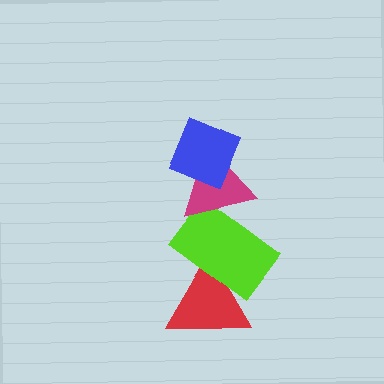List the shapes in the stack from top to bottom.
From top to bottom: the blue diamond, the magenta triangle, the lime rectangle, the red triangle.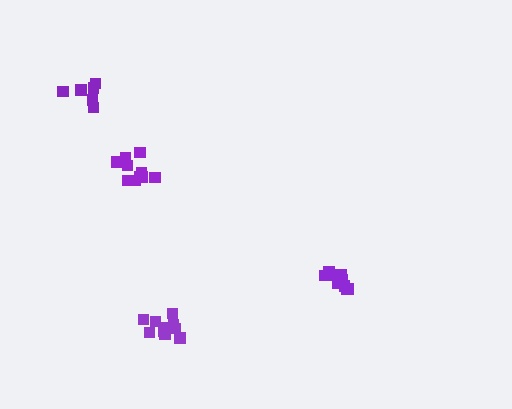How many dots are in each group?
Group 1: 10 dots, Group 2: 6 dots, Group 3: 10 dots, Group 4: 11 dots (37 total).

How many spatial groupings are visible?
There are 4 spatial groupings.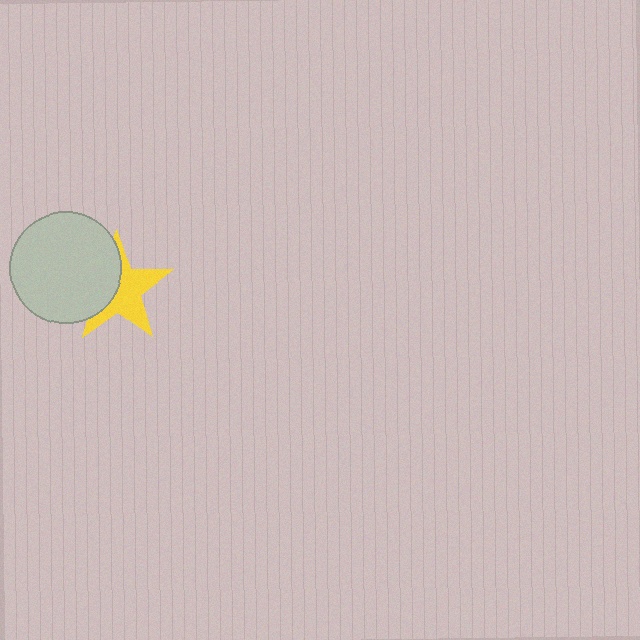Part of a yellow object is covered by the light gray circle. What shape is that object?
It is a star.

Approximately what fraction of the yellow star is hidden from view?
Roughly 42% of the yellow star is hidden behind the light gray circle.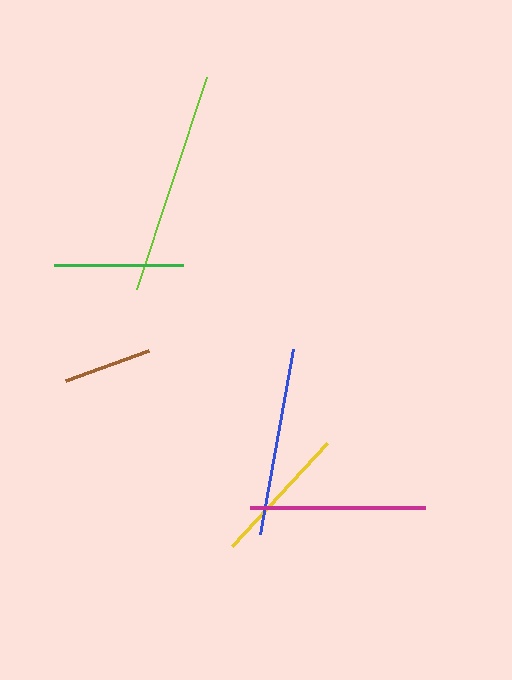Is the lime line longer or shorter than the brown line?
The lime line is longer than the brown line.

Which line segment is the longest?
The lime line is the longest at approximately 223 pixels.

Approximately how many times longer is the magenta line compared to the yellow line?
The magenta line is approximately 1.2 times the length of the yellow line.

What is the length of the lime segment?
The lime segment is approximately 223 pixels long.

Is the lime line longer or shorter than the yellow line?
The lime line is longer than the yellow line.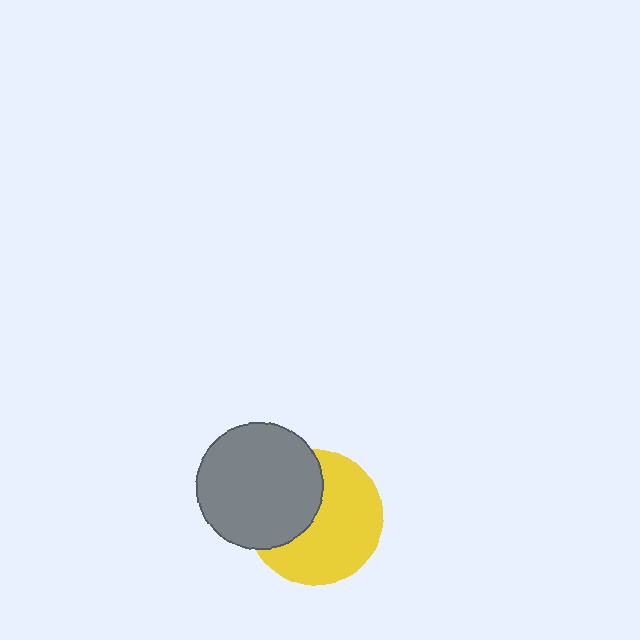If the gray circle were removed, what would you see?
You would see the complete yellow circle.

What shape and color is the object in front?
The object in front is a gray circle.